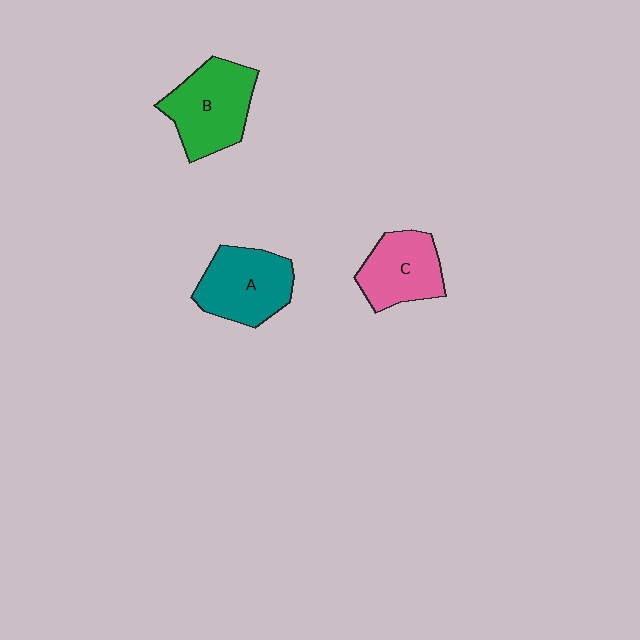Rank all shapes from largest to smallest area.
From largest to smallest: B (green), A (teal), C (pink).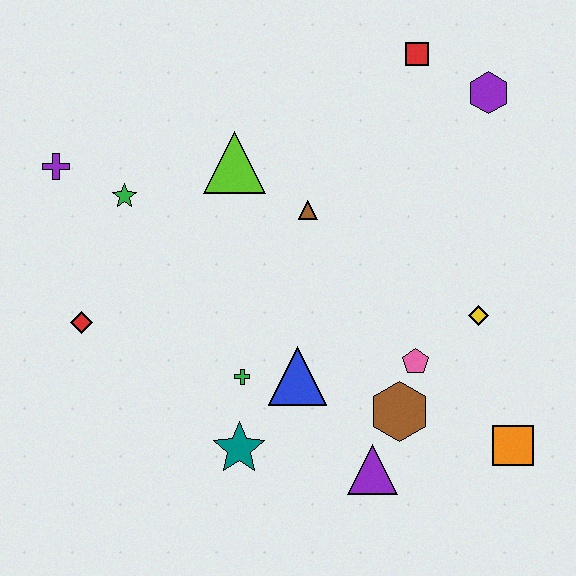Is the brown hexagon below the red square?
Yes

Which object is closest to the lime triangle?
The brown triangle is closest to the lime triangle.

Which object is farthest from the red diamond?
The purple hexagon is farthest from the red diamond.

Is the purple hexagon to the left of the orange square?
Yes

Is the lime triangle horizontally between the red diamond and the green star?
No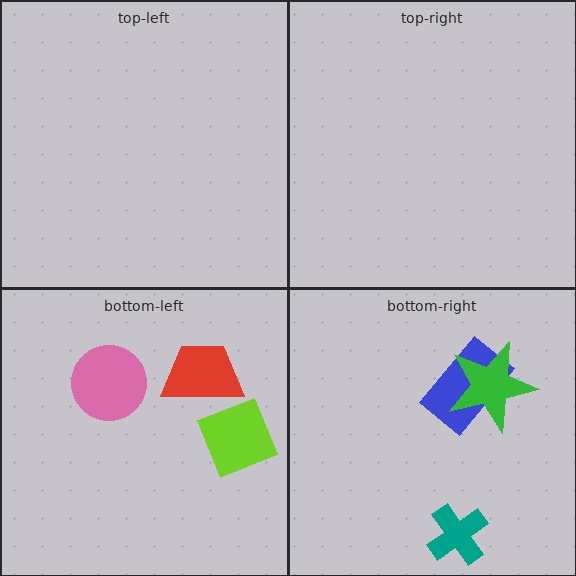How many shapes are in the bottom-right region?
3.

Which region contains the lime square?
The bottom-left region.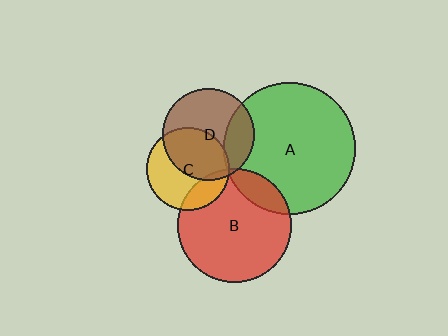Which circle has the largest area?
Circle A (green).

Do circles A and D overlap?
Yes.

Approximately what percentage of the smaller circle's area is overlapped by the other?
Approximately 25%.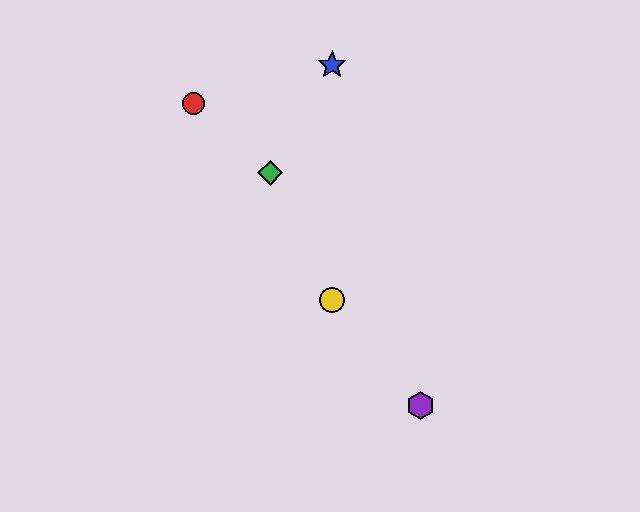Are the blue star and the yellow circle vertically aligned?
Yes, both are at x≈332.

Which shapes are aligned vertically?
The blue star, the yellow circle are aligned vertically.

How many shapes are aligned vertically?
2 shapes (the blue star, the yellow circle) are aligned vertically.